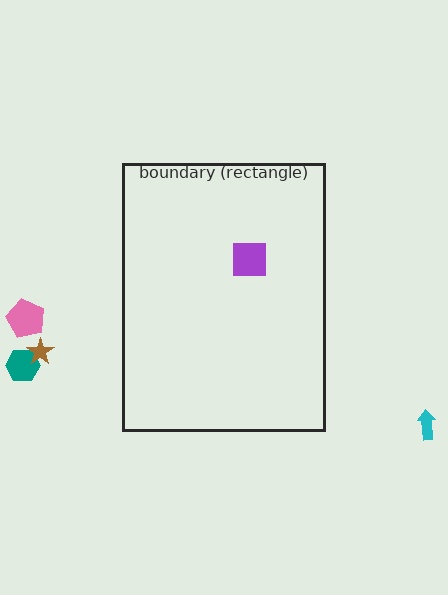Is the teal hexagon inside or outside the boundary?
Outside.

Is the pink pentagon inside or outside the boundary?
Outside.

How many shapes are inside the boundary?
1 inside, 4 outside.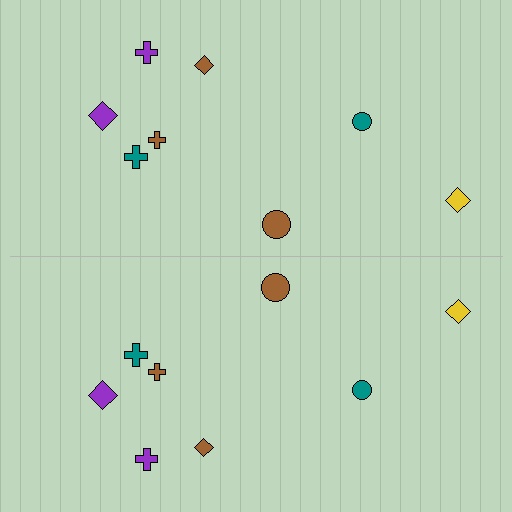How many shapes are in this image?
There are 16 shapes in this image.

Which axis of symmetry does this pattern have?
The pattern has a horizontal axis of symmetry running through the center of the image.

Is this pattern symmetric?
Yes, this pattern has bilateral (reflection) symmetry.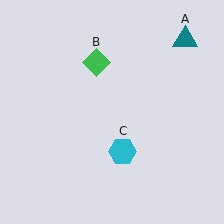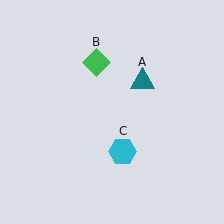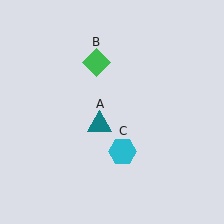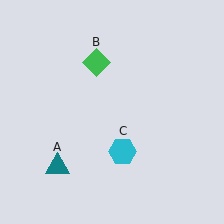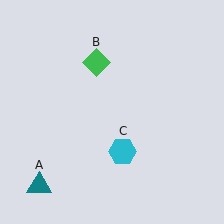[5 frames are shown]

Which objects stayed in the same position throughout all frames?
Green diamond (object B) and cyan hexagon (object C) remained stationary.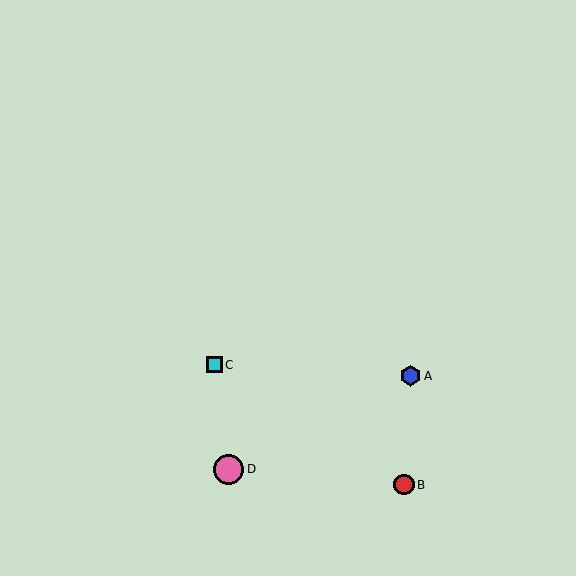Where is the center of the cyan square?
The center of the cyan square is at (214, 365).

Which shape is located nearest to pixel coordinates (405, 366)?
The blue hexagon (labeled A) at (411, 376) is nearest to that location.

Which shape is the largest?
The pink circle (labeled D) is the largest.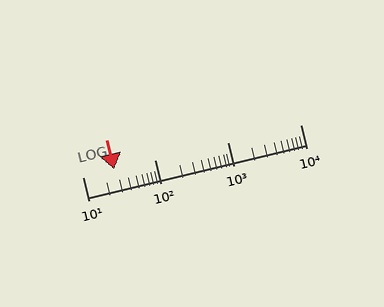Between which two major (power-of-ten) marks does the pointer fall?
The pointer is between 10 and 100.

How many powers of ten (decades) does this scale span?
The scale spans 3 decades, from 10 to 10000.